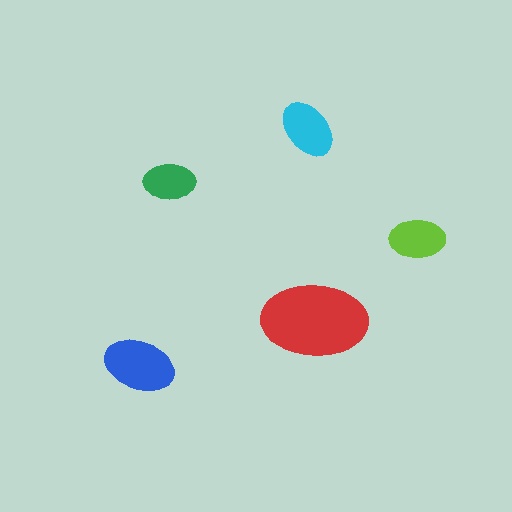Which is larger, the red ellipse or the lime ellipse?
The red one.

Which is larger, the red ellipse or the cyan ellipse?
The red one.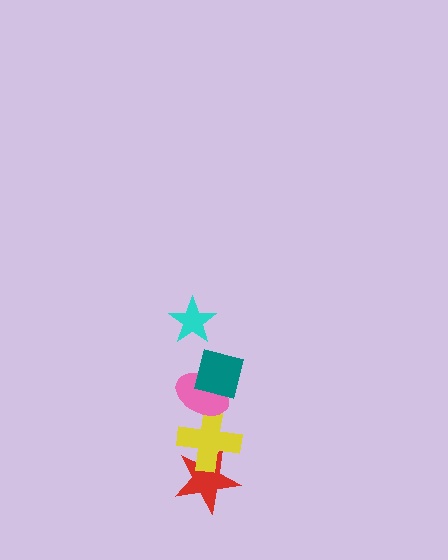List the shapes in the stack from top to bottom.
From top to bottom: the cyan star, the teal diamond, the pink ellipse, the yellow cross, the red star.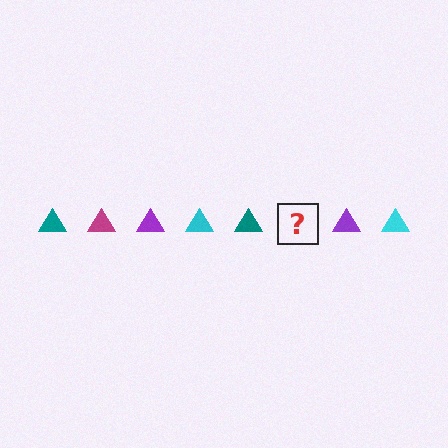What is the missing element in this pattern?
The missing element is a magenta triangle.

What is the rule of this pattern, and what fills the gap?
The rule is that the pattern cycles through teal, magenta, purple, cyan triangles. The gap should be filled with a magenta triangle.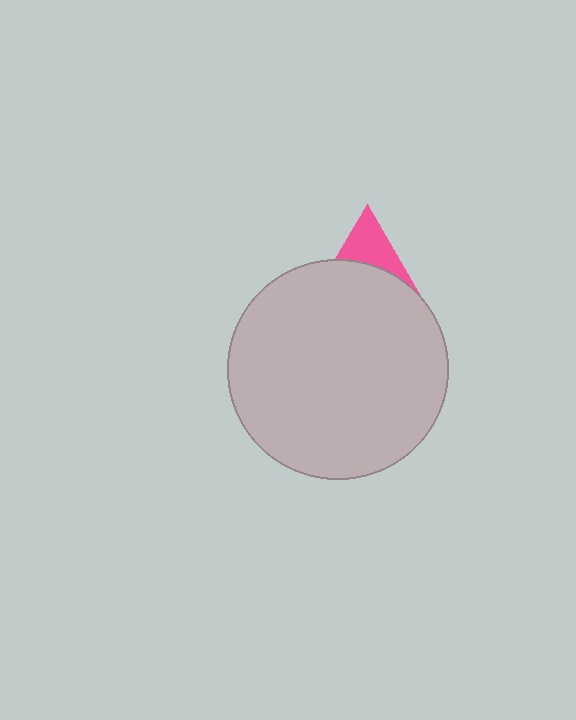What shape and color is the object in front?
The object in front is a light gray circle.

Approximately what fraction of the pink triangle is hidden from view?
Roughly 56% of the pink triangle is hidden behind the light gray circle.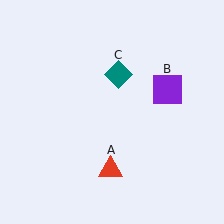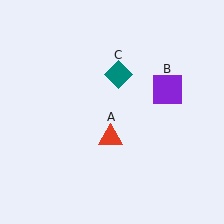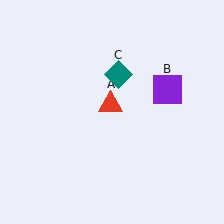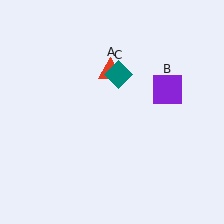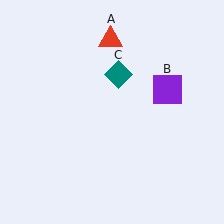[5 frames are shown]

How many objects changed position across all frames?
1 object changed position: red triangle (object A).